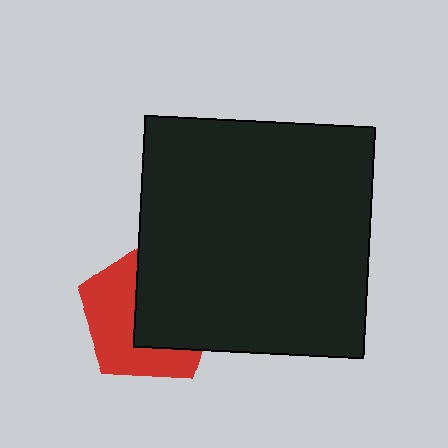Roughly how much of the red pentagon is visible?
About half of it is visible (roughly 48%).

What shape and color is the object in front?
The object in front is a black square.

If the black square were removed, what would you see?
You would see the complete red pentagon.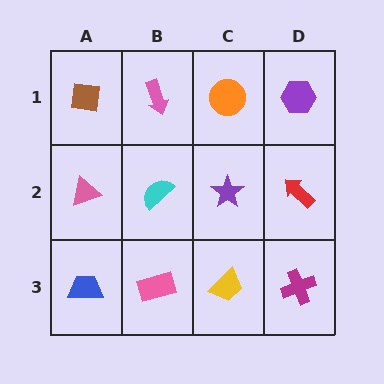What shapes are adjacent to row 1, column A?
A pink triangle (row 2, column A), a pink arrow (row 1, column B).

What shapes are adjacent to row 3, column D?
A red arrow (row 2, column D), a yellow trapezoid (row 3, column C).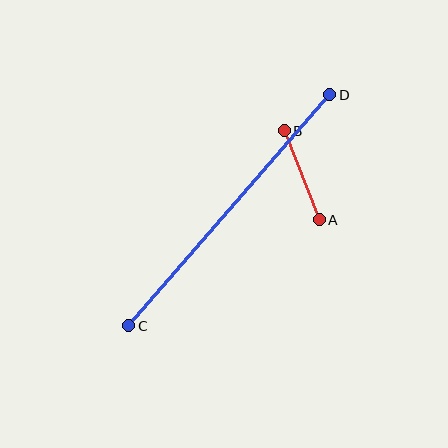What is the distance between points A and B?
The distance is approximately 96 pixels.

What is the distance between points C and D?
The distance is approximately 306 pixels.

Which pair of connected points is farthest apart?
Points C and D are farthest apart.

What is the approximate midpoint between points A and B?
The midpoint is at approximately (302, 175) pixels.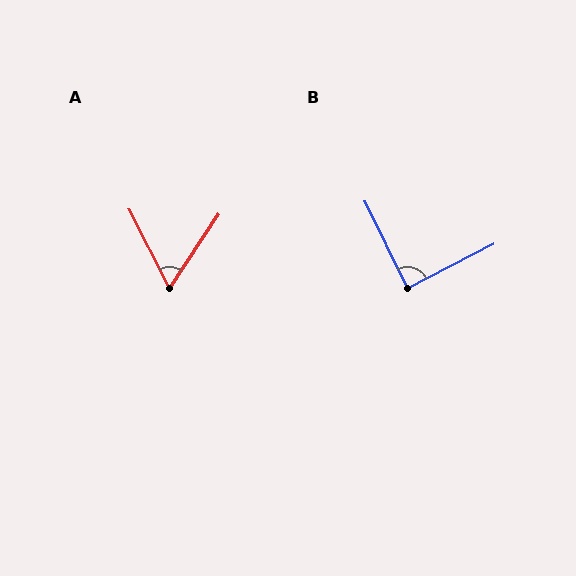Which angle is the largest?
B, at approximately 89 degrees.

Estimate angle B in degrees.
Approximately 89 degrees.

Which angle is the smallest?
A, at approximately 61 degrees.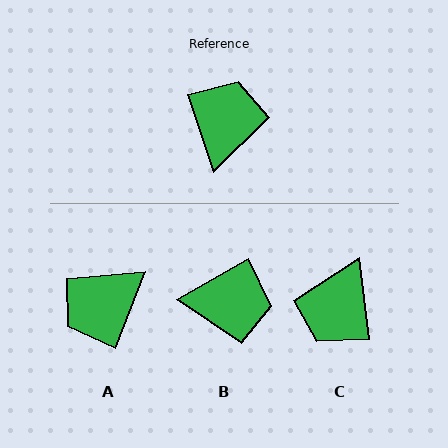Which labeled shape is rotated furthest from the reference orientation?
C, about 169 degrees away.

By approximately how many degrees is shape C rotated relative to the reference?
Approximately 169 degrees counter-clockwise.